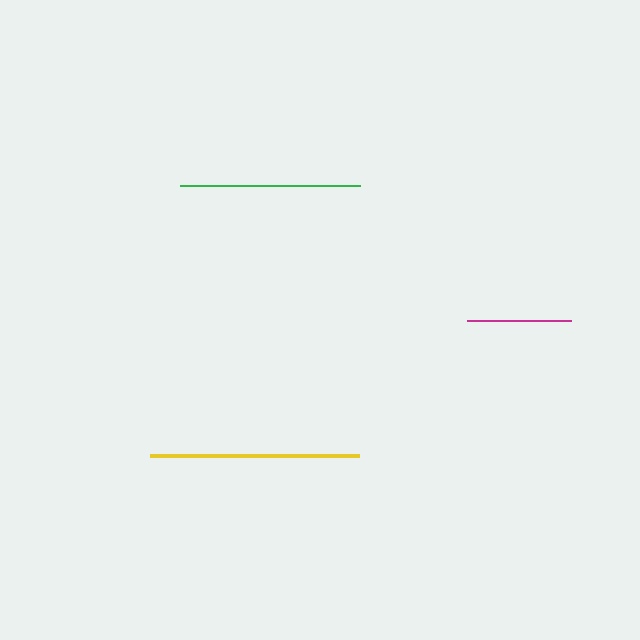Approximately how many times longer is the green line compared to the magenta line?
The green line is approximately 1.7 times the length of the magenta line.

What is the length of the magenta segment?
The magenta segment is approximately 104 pixels long.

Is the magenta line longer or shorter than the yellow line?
The yellow line is longer than the magenta line.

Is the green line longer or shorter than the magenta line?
The green line is longer than the magenta line.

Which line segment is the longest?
The yellow line is the longest at approximately 209 pixels.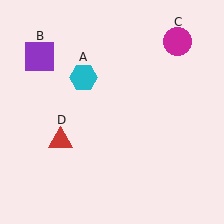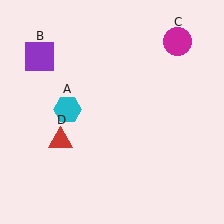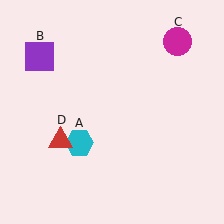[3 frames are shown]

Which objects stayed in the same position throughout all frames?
Purple square (object B) and magenta circle (object C) and red triangle (object D) remained stationary.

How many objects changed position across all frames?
1 object changed position: cyan hexagon (object A).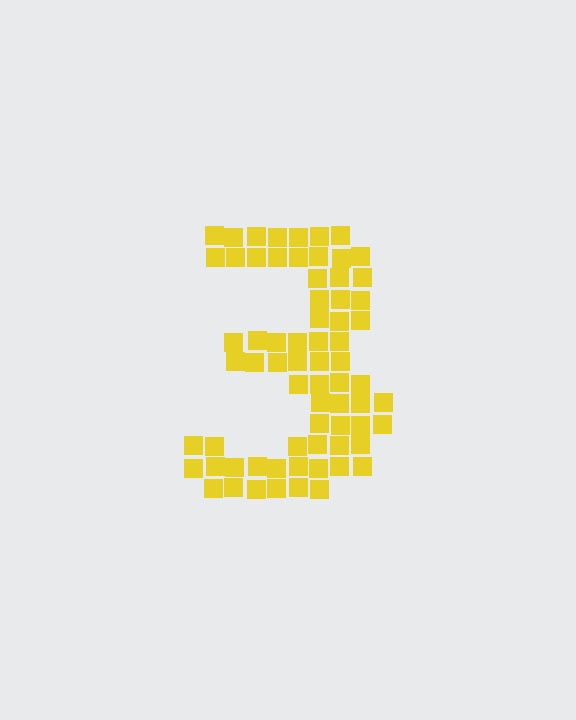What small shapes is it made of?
It is made of small squares.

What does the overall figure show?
The overall figure shows the digit 3.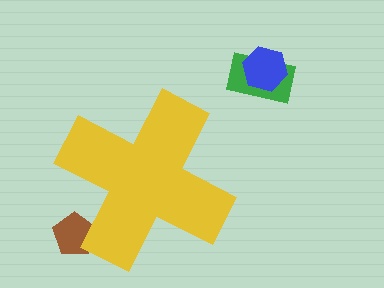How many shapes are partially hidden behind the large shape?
1 shape is partially hidden.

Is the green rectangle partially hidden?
No, the green rectangle is fully visible.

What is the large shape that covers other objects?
A yellow cross.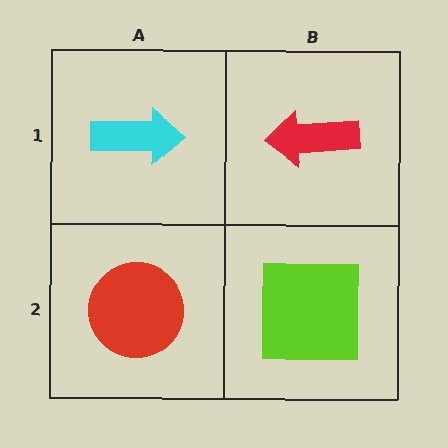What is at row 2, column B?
A lime square.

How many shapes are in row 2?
2 shapes.